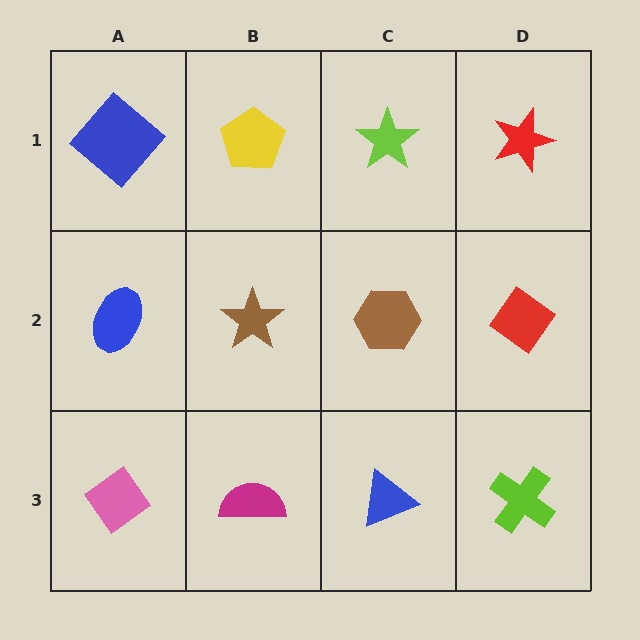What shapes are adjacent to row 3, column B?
A brown star (row 2, column B), a pink diamond (row 3, column A), a blue triangle (row 3, column C).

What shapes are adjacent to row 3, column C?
A brown hexagon (row 2, column C), a magenta semicircle (row 3, column B), a lime cross (row 3, column D).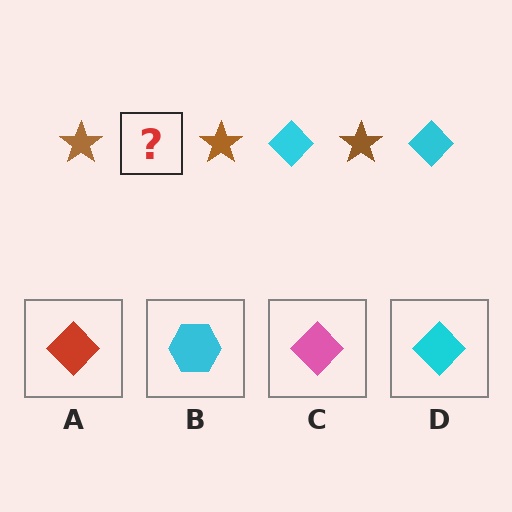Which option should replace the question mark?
Option D.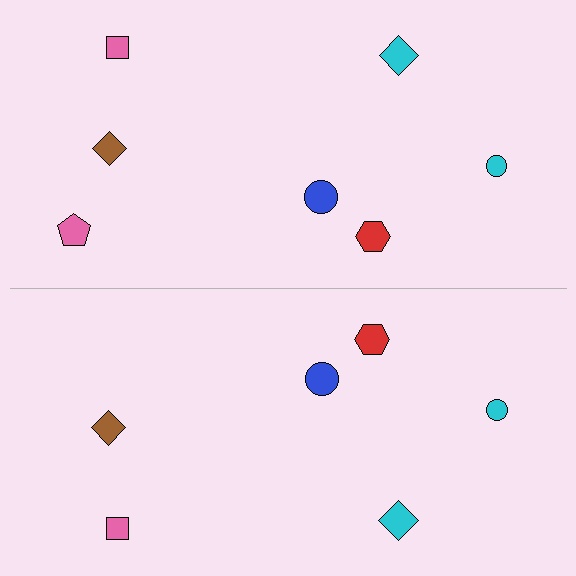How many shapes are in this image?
There are 13 shapes in this image.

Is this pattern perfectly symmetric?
No, the pattern is not perfectly symmetric. A pink pentagon is missing from the bottom side.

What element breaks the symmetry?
A pink pentagon is missing from the bottom side.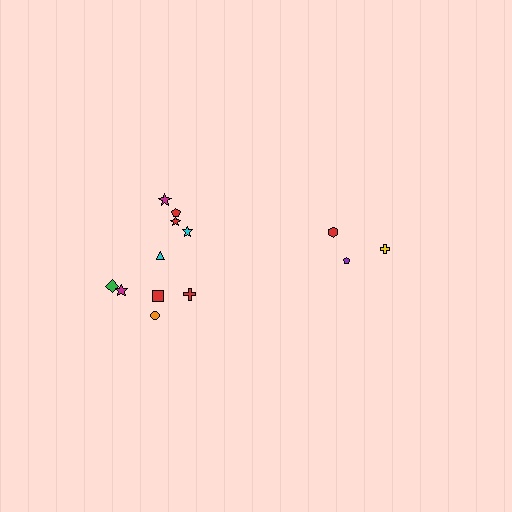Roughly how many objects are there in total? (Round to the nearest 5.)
Roughly 15 objects in total.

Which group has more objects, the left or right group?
The left group.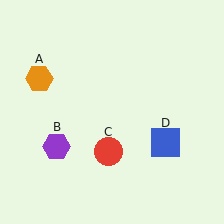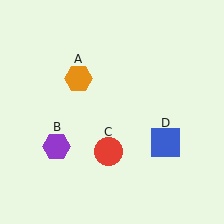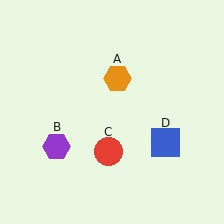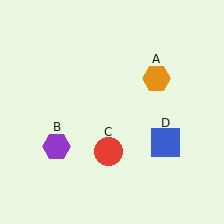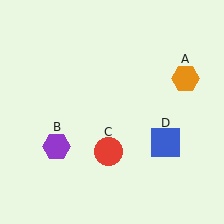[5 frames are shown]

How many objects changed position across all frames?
1 object changed position: orange hexagon (object A).